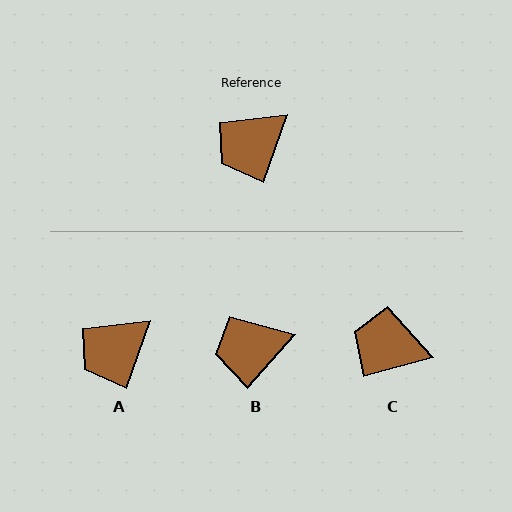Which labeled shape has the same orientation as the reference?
A.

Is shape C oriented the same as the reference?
No, it is off by about 55 degrees.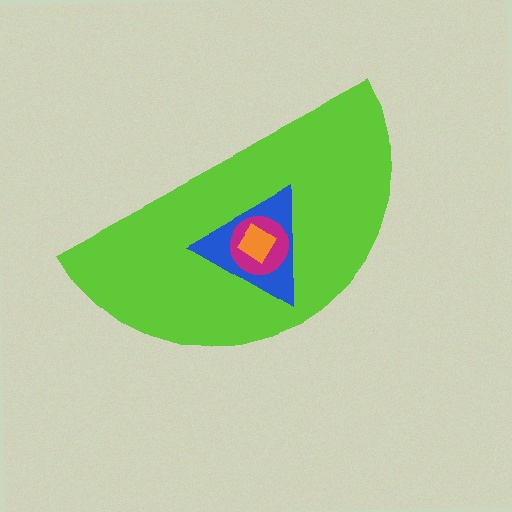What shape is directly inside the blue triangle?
The magenta circle.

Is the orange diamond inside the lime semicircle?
Yes.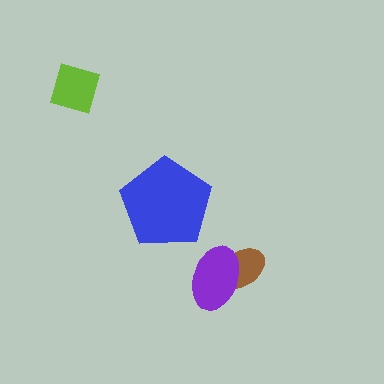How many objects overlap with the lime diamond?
0 objects overlap with the lime diamond.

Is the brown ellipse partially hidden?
Yes, it is partially covered by another shape.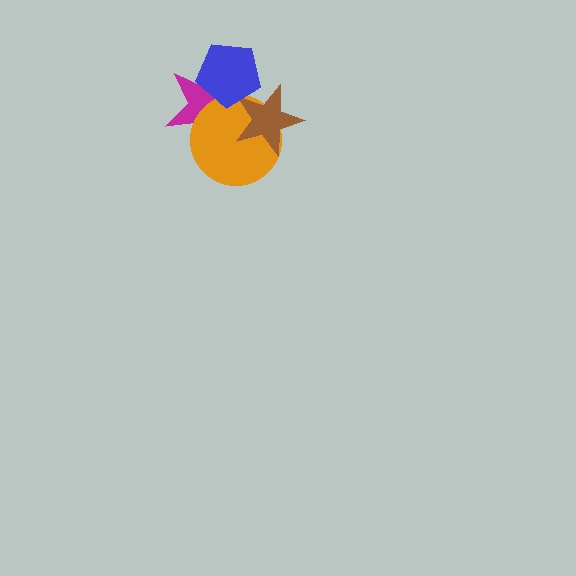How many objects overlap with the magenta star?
3 objects overlap with the magenta star.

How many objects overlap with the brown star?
3 objects overlap with the brown star.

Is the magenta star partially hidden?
Yes, it is partially covered by another shape.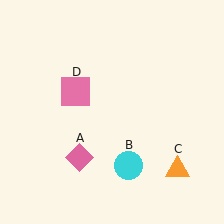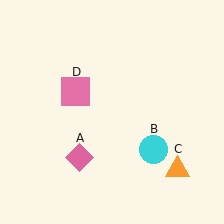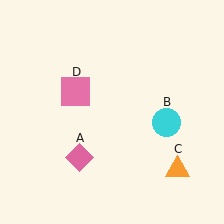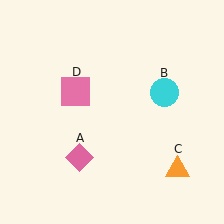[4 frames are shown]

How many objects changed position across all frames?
1 object changed position: cyan circle (object B).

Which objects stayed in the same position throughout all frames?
Pink diamond (object A) and orange triangle (object C) and pink square (object D) remained stationary.